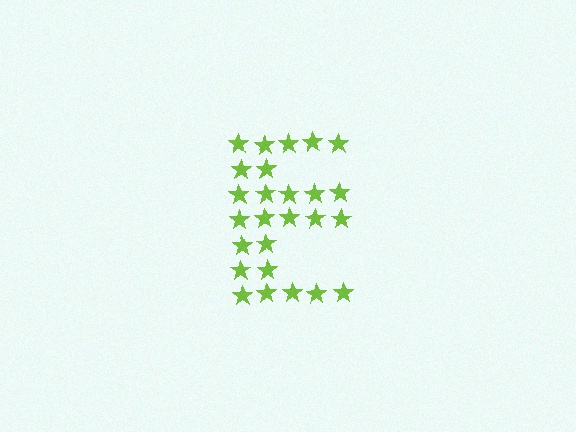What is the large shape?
The large shape is the letter E.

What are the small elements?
The small elements are stars.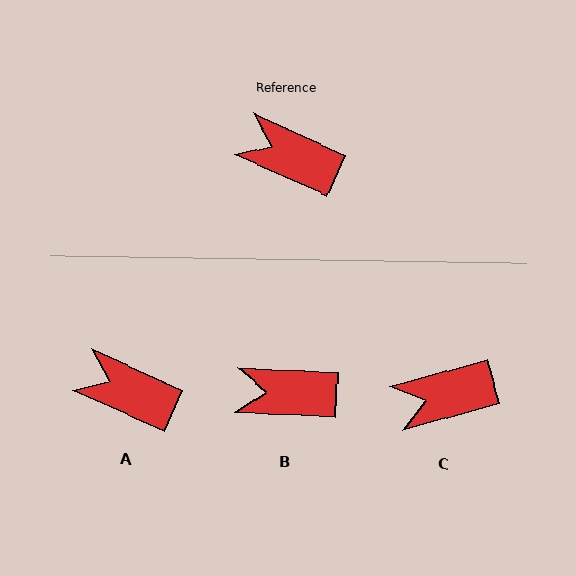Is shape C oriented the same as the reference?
No, it is off by about 40 degrees.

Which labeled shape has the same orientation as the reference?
A.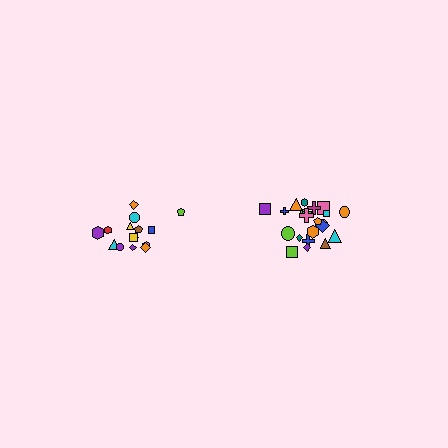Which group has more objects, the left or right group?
The right group.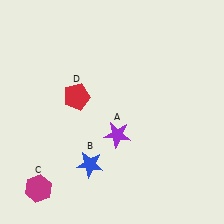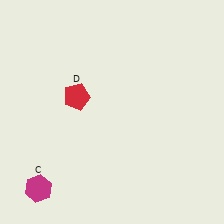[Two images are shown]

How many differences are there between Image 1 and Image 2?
There are 2 differences between the two images.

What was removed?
The purple star (A), the blue star (B) were removed in Image 2.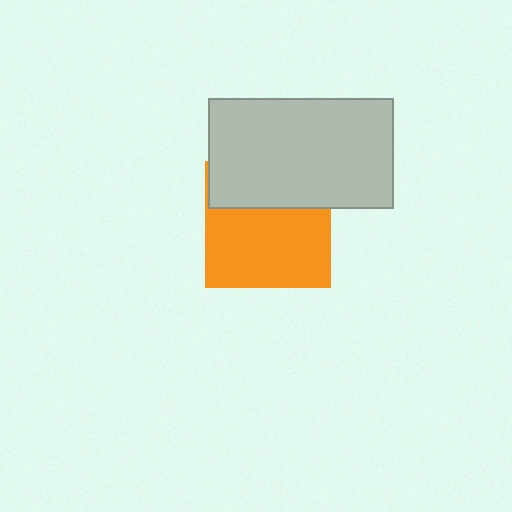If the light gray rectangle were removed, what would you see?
You would see the complete orange square.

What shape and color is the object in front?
The object in front is a light gray rectangle.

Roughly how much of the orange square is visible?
About half of it is visible (roughly 63%).